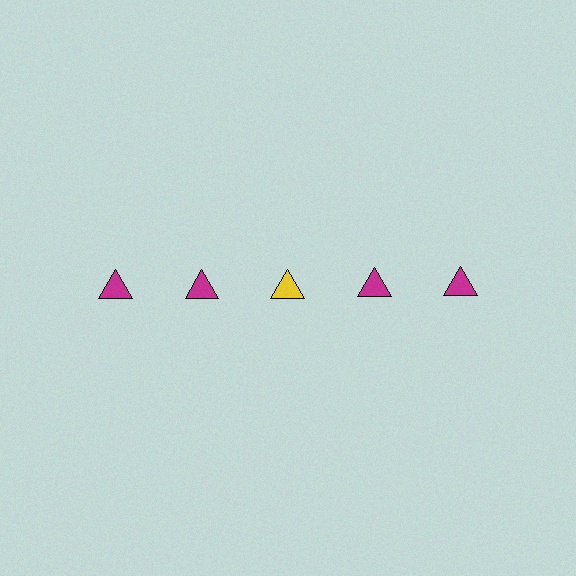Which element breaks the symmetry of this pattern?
The yellow triangle in the top row, center column breaks the symmetry. All other shapes are magenta triangles.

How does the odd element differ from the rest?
It has a different color: yellow instead of magenta.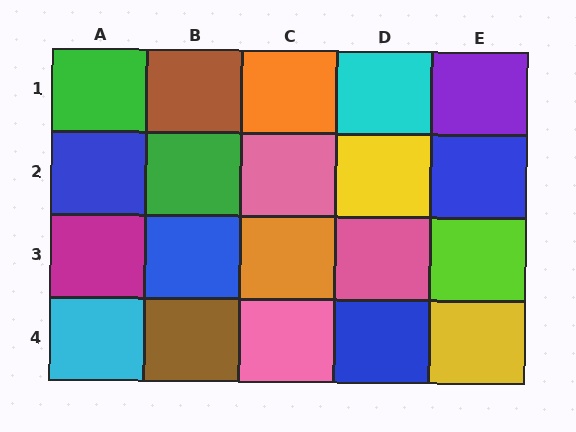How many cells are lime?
1 cell is lime.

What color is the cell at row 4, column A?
Cyan.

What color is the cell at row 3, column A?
Magenta.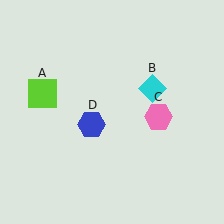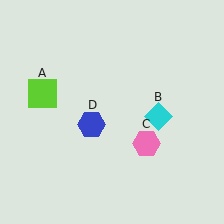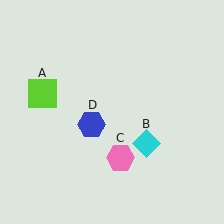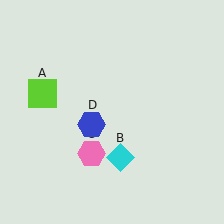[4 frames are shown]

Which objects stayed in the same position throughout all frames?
Lime square (object A) and blue hexagon (object D) remained stationary.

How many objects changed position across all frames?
2 objects changed position: cyan diamond (object B), pink hexagon (object C).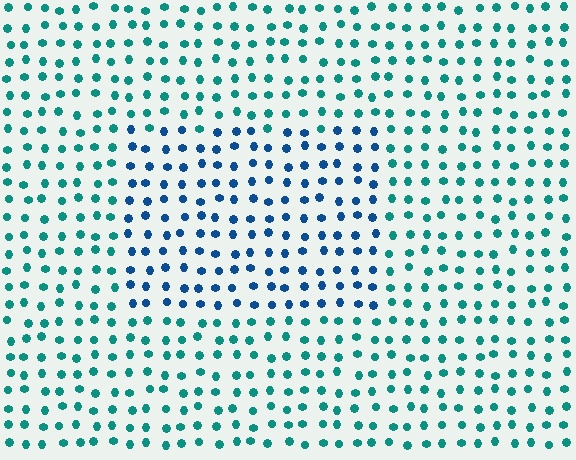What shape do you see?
I see a rectangle.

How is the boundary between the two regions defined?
The boundary is defined purely by a slight shift in hue (about 38 degrees). Spacing, size, and orientation are identical on both sides.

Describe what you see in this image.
The image is filled with small teal elements in a uniform arrangement. A rectangle-shaped region is visible where the elements are tinted to a slightly different hue, forming a subtle color boundary.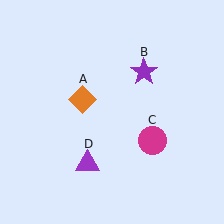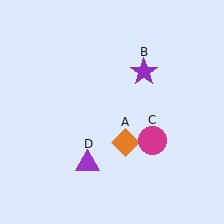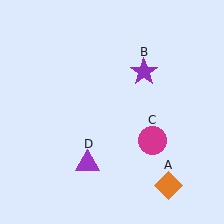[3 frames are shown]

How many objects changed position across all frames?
1 object changed position: orange diamond (object A).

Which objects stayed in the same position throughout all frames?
Purple star (object B) and magenta circle (object C) and purple triangle (object D) remained stationary.